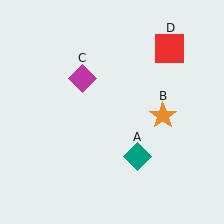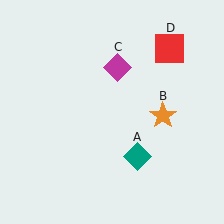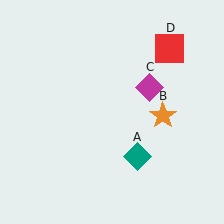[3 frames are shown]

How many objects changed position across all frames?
1 object changed position: magenta diamond (object C).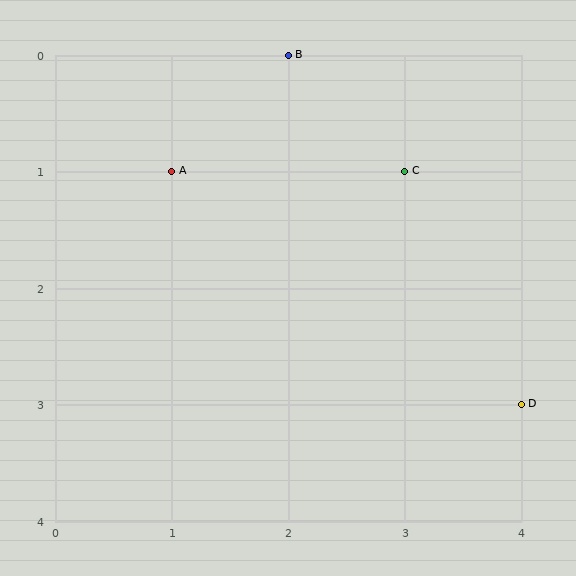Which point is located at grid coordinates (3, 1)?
Point C is at (3, 1).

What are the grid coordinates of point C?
Point C is at grid coordinates (3, 1).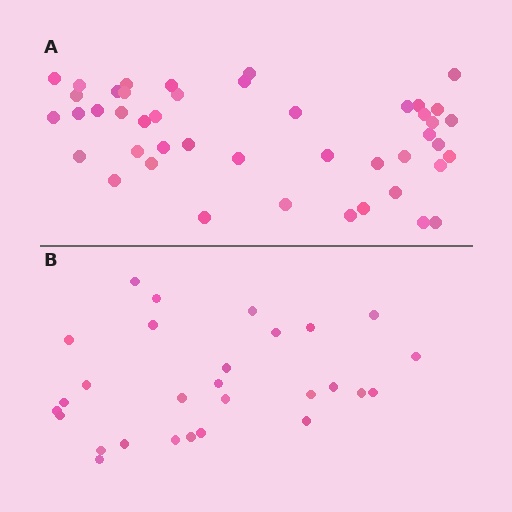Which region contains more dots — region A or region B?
Region A (the top region) has more dots.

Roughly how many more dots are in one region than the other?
Region A has approximately 15 more dots than region B.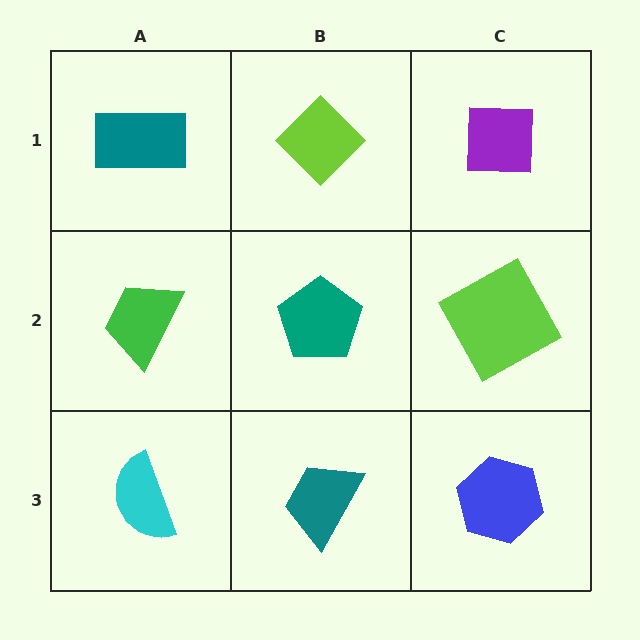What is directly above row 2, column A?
A teal rectangle.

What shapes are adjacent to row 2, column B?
A lime diamond (row 1, column B), a teal trapezoid (row 3, column B), a green trapezoid (row 2, column A), a lime square (row 2, column C).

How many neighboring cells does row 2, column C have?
3.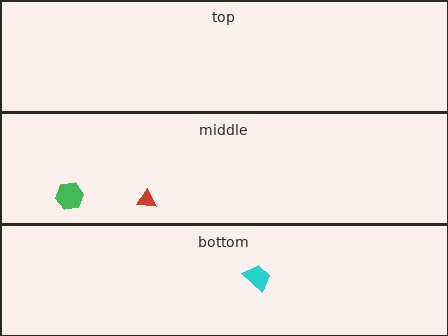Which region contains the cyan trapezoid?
The bottom region.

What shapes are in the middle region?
The red triangle, the green hexagon.